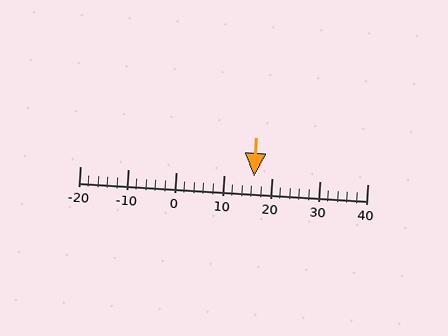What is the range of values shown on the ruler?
The ruler shows values from -20 to 40.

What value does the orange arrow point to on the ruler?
The orange arrow points to approximately 16.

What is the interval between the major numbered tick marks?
The major tick marks are spaced 10 units apart.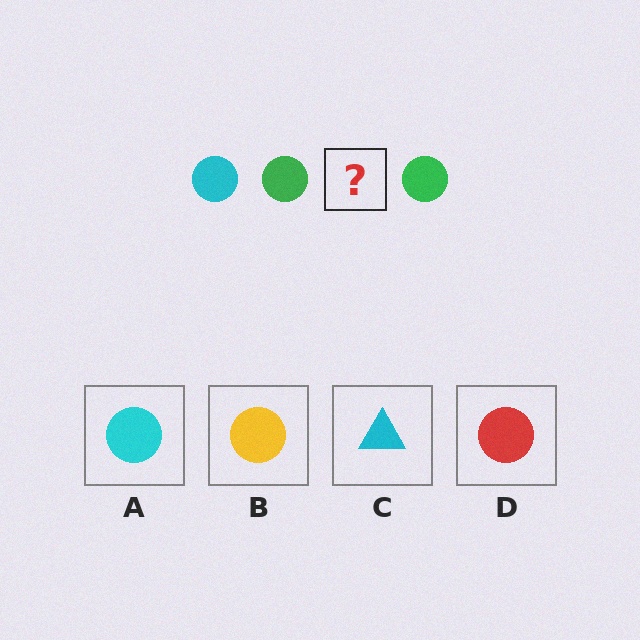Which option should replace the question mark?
Option A.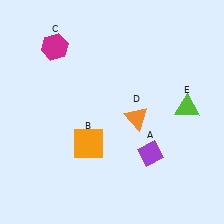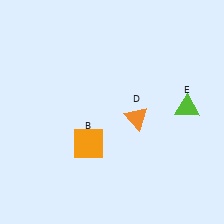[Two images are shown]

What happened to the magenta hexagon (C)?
The magenta hexagon (C) was removed in Image 2. It was in the top-left area of Image 1.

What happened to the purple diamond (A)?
The purple diamond (A) was removed in Image 2. It was in the bottom-right area of Image 1.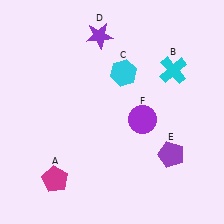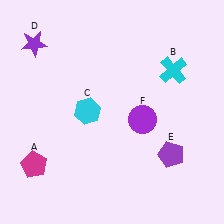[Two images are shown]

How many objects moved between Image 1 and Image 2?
3 objects moved between the two images.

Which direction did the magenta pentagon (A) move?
The magenta pentagon (A) moved left.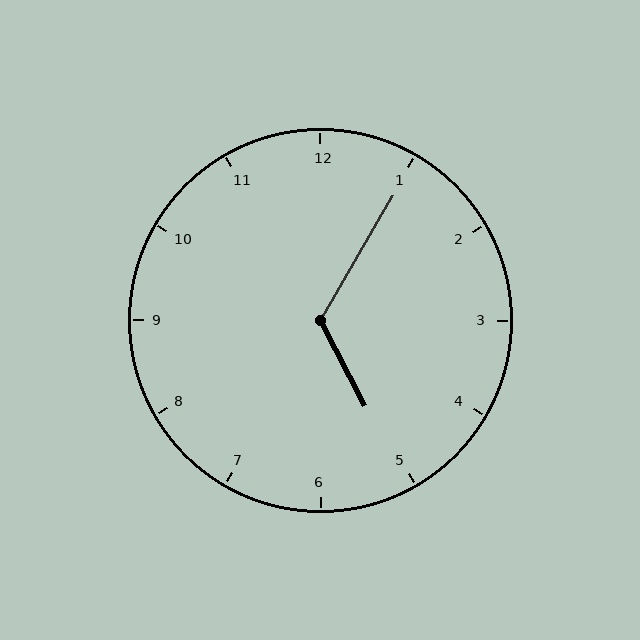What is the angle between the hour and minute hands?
Approximately 122 degrees.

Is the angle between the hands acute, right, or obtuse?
It is obtuse.